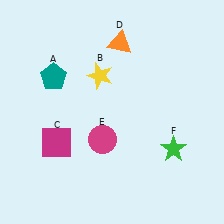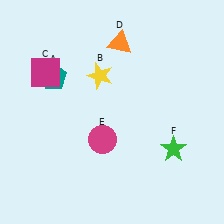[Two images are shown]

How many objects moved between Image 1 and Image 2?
1 object moved between the two images.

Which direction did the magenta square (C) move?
The magenta square (C) moved up.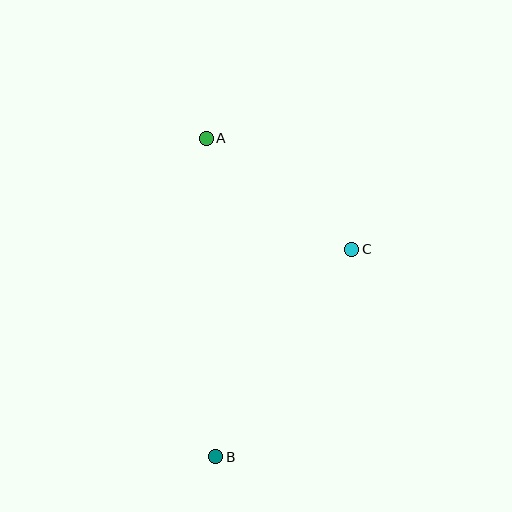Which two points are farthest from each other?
Points A and B are farthest from each other.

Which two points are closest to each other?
Points A and C are closest to each other.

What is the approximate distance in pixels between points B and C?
The distance between B and C is approximately 248 pixels.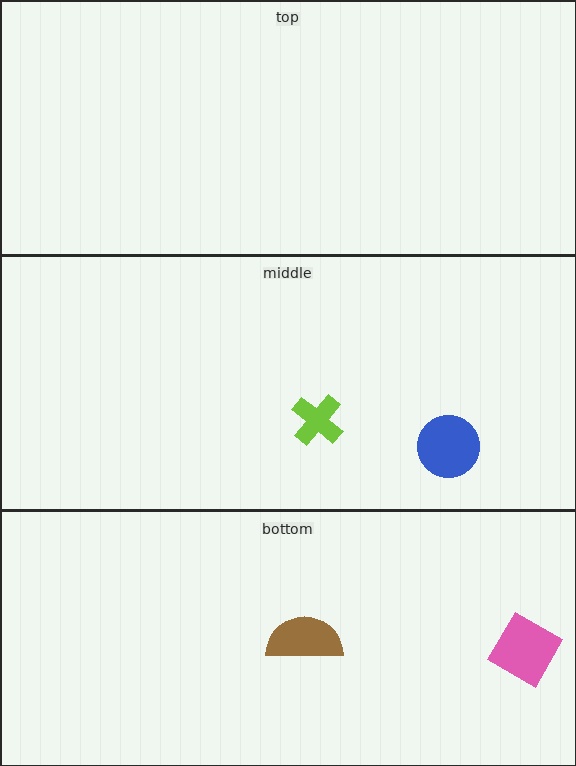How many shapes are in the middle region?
2.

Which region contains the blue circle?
The middle region.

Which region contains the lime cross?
The middle region.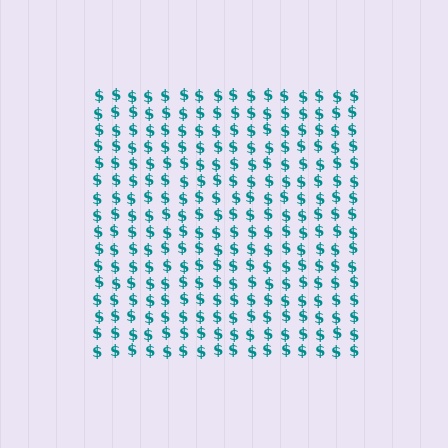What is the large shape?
The large shape is a square.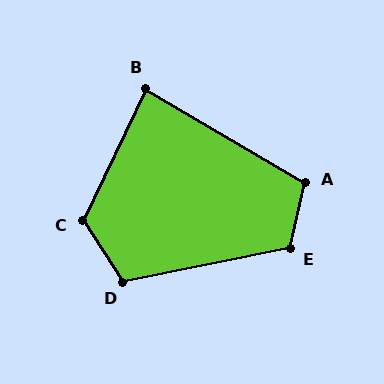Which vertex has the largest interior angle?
C, at approximately 121 degrees.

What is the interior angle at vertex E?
Approximately 114 degrees (obtuse).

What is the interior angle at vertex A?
Approximately 108 degrees (obtuse).